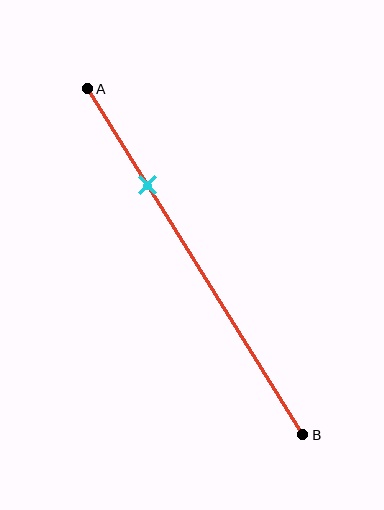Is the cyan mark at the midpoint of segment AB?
No, the mark is at about 30% from A, not at the 50% midpoint.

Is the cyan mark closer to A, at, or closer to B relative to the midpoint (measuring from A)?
The cyan mark is closer to point A than the midpoint of segment AB.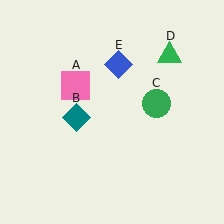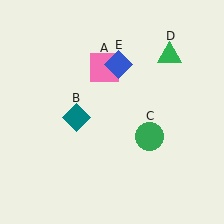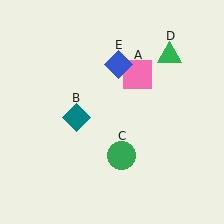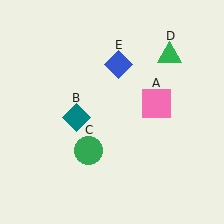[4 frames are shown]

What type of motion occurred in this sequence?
The pink square (object A), green circle (object C) rotated clockwise around the center of the scene.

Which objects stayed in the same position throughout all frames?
Teal diamond (object B) and green triangle (object D) and blue diamond (object E) remained stationary.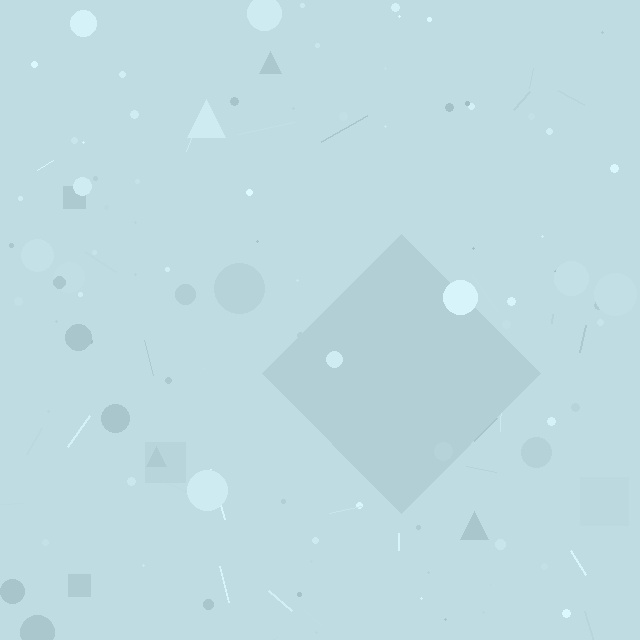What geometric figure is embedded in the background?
A diamond is embedded in the background.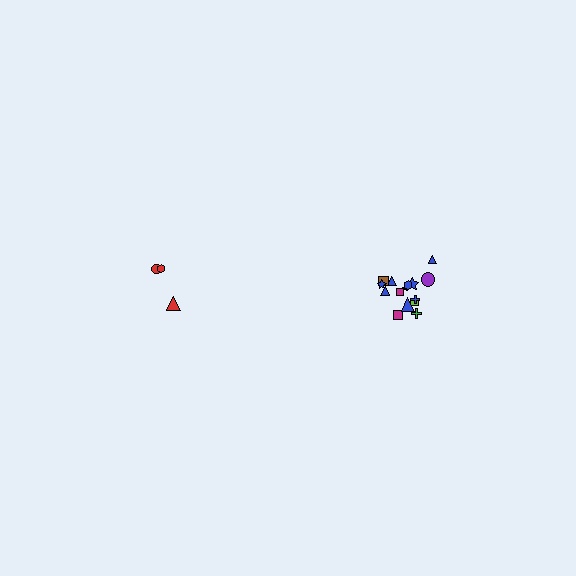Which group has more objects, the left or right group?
The right group.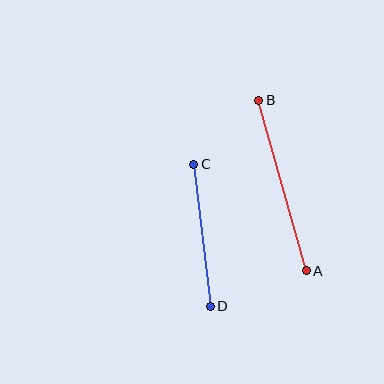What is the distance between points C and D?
The distance is approximately 143 pixels.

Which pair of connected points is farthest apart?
Points A and B are farthest apart.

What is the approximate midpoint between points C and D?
The midpoint is at approximately (202, 235) pixels.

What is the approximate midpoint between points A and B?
The midpoint is at approximately (283, 185) pixels.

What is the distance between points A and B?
The distance is approximately 177 pixels.